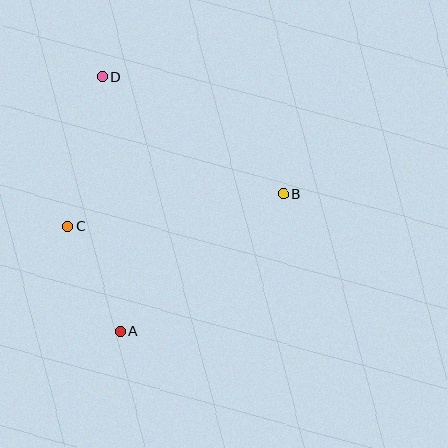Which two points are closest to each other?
Points A and C are closest to each other.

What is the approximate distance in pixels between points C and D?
The distance between C and D is approximately 153 pixels.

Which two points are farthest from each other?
Points A and D are farthest from each other.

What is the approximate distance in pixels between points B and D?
The distance between B and D is approximately 215 pixels.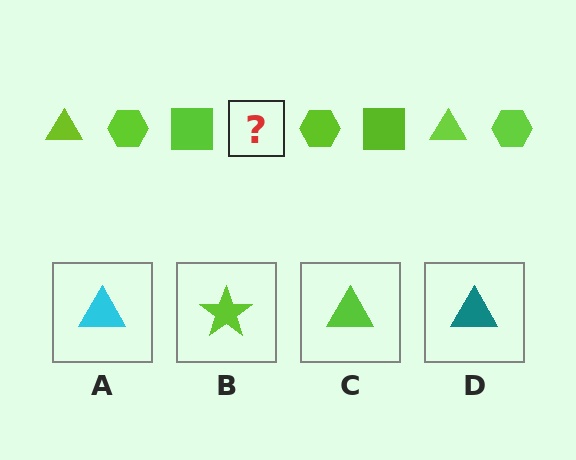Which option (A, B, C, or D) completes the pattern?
C.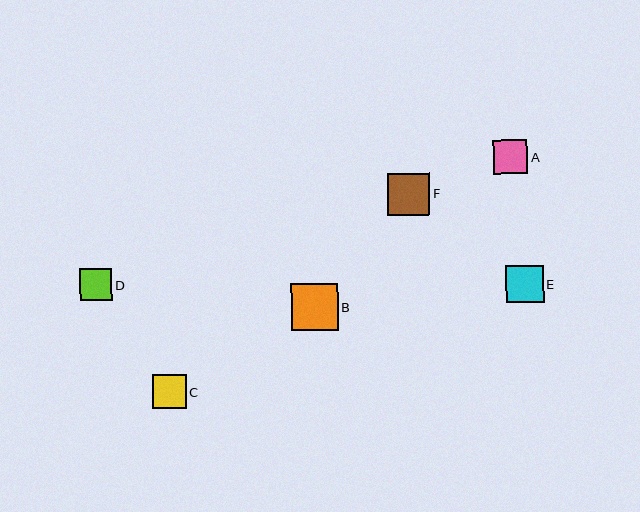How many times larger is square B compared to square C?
Square B is approximately 1.4 times the size of square C.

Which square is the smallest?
Square D is the smallest with a size of approximately 32 pixels.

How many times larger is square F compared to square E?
Square F is approximately 1.1 times the size of square E.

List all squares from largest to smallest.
From largest to smallest: B, F, E, A, C, D.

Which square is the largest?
Square B is the largest with a size of approximately 47 pixels.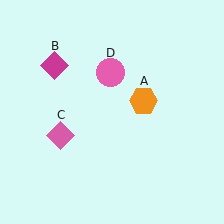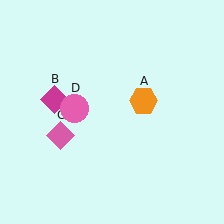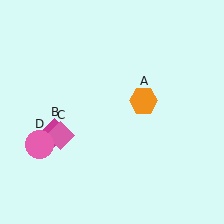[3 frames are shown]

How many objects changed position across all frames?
2 objects changed position: magenta diamond (object B), pink circle (object D).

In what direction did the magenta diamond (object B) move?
The magenta diamond (object B) moved down.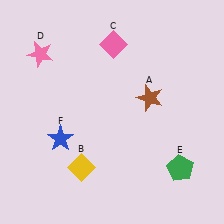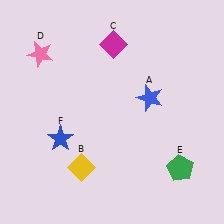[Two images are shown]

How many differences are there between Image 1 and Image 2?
There are 2 differences between the two images.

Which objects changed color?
A changed from brown to blue. C changed from pink to magenta.